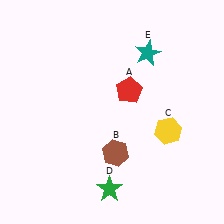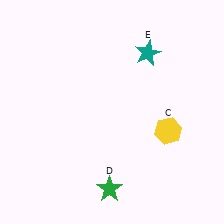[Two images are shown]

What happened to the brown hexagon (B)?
The brown hexagon (B) was removed in Image 2. It was in the bottom-right area of Image 1.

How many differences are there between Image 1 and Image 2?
There are 2 differences between the two images.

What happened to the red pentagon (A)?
The red pentagon (A) was removed in Image 2. It was in the top-right area of Image 1.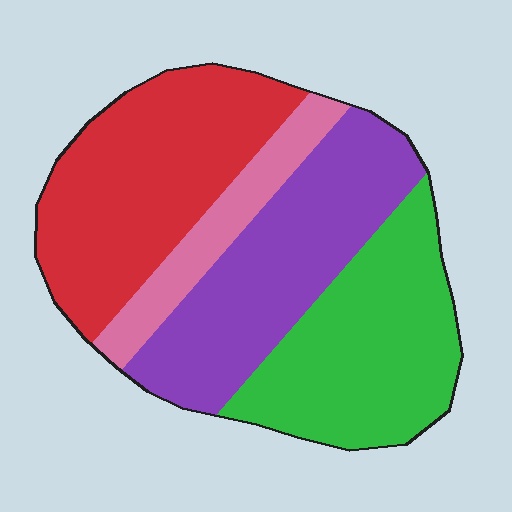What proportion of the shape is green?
Green covers 29% of the shape.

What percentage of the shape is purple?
Purple takes up between a sixth and a third of the shape.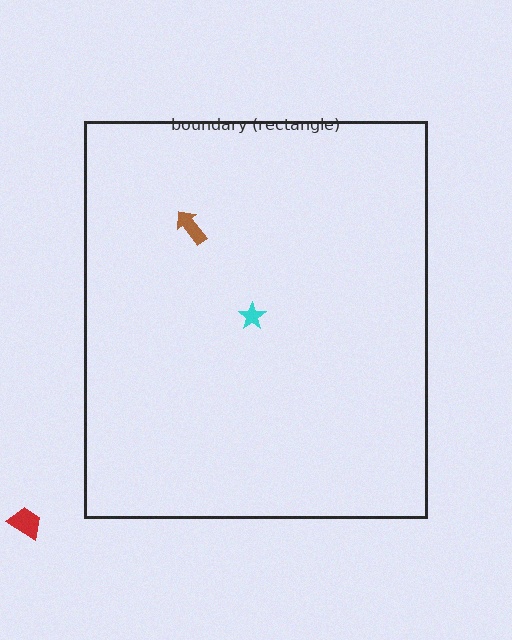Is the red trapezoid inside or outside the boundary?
Outside.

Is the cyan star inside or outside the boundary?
Inside.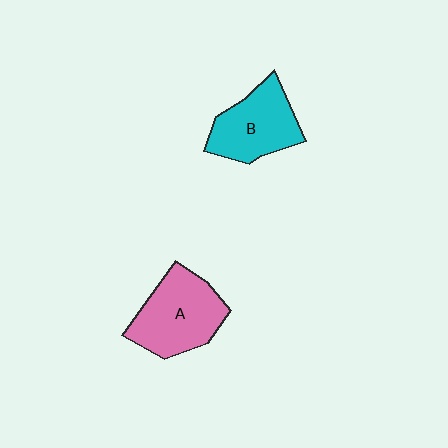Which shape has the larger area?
Shape A (pink).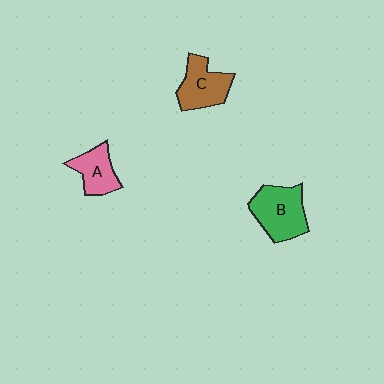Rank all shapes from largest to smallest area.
From largest to smallest: B (green), C (brown), A (pink).